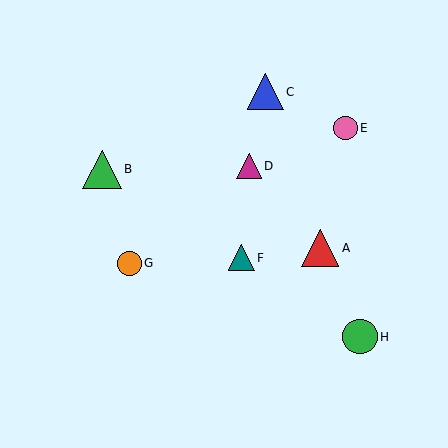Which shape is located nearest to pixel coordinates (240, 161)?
The magenta triangle (labeled D) at (249, 166) is nearest to that location.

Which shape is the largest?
The green triangle (labeled B) is the largest.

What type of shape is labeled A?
Shape A is a red triangle.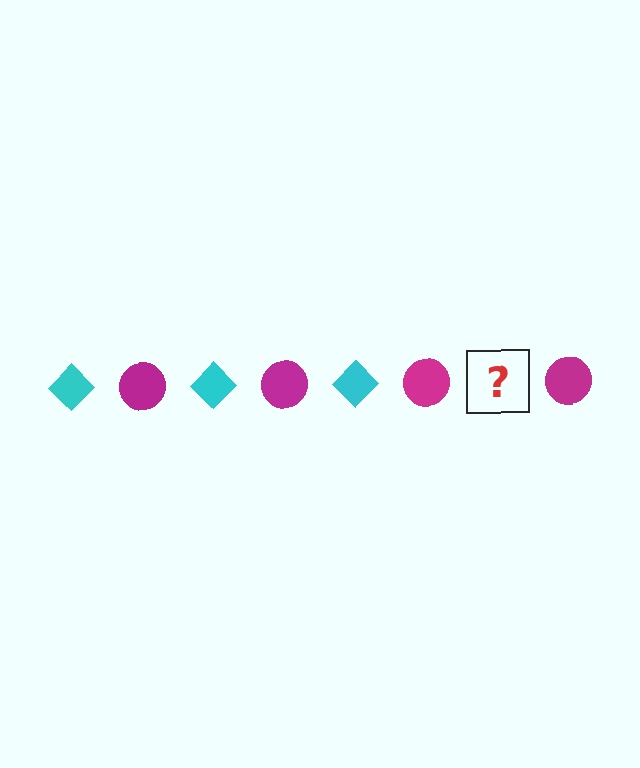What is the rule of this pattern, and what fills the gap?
The rule is that the pattern alternates between cyan diamond and magenta circle. The gap should be filled with a cyan diamond.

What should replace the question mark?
The question mark should be replaced with a cyan diamond.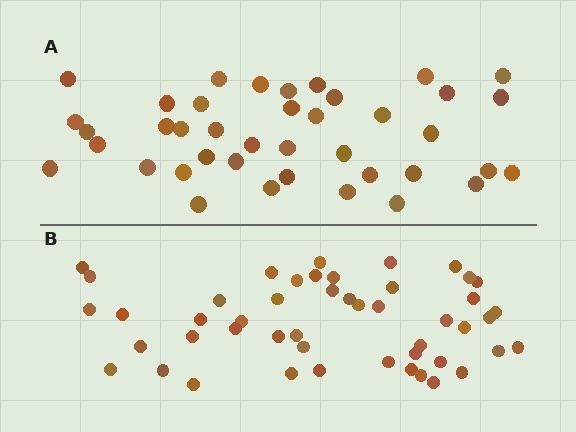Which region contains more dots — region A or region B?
Region B (the bottom region) has more dots.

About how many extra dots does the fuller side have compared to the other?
Region B has roughly 8 or so more dots than region A.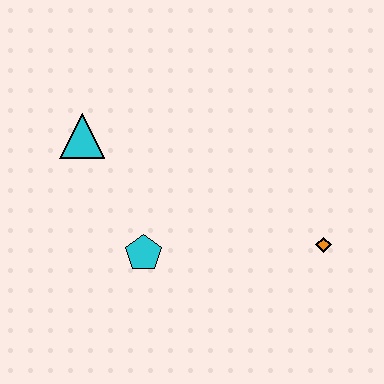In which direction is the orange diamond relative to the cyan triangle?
The orange diamond is to the right of the cyan triangle.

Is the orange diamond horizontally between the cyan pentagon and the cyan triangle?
No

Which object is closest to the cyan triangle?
The cyan pentagon is closest to the cyan triangle.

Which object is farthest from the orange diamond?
The cyan triangle is farthest from the orange diamond.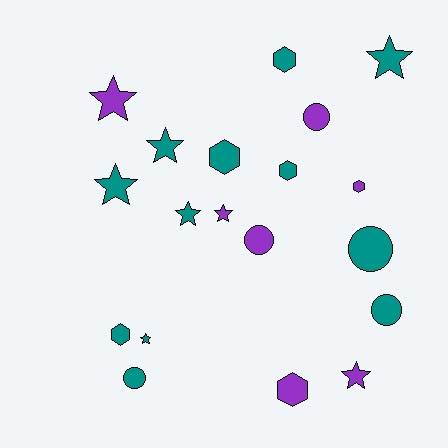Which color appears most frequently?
Teal, with 12 objects.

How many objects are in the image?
There are 19 objects.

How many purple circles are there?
There are 2 purple circles.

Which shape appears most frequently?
Star, with 8 objects.